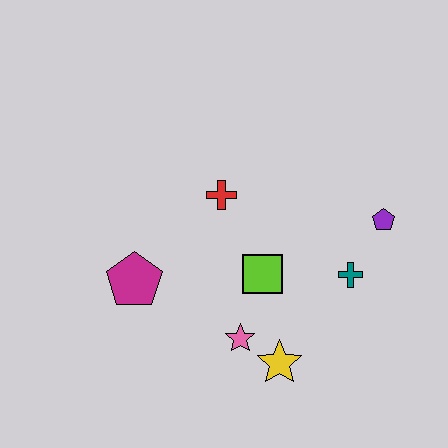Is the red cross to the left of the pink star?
Yes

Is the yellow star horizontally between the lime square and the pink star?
No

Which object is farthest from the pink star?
The purple pentagon is farthest from the pink star.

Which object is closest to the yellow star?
The pink star is closest to the yellow star.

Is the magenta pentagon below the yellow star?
No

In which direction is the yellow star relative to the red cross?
The yellow star is below the red cross.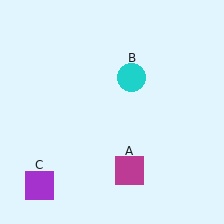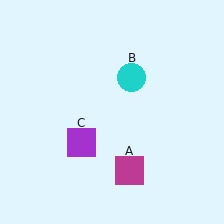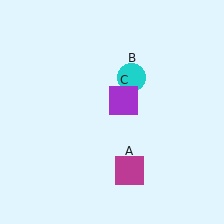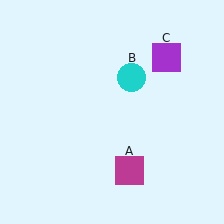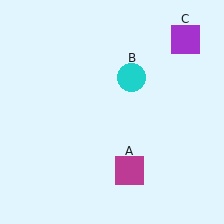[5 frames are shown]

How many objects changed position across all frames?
1 object changed position: purple square (object C).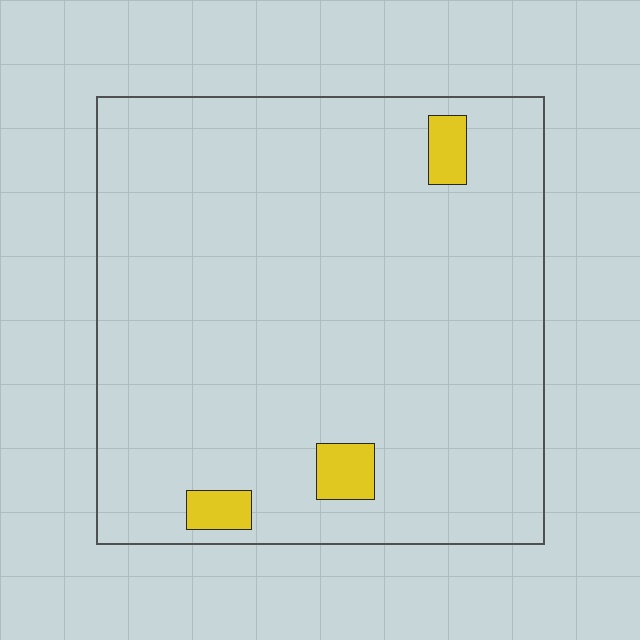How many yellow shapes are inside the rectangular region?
3.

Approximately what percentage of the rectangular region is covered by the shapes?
Approximately 5%.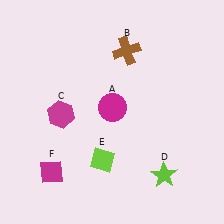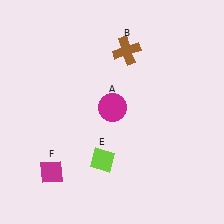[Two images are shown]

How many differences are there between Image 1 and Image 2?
There are 2 differences between the two images.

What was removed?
The lime star (D), the magenta hexagon (C) were removed in Image 2.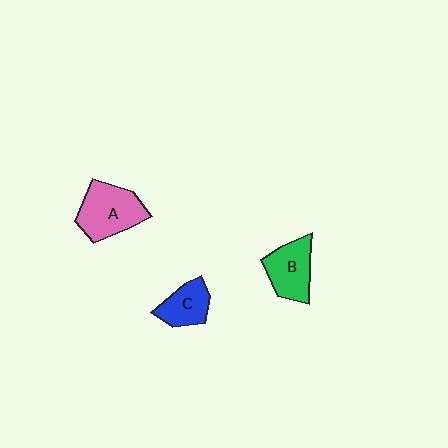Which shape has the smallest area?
Shape C (blue).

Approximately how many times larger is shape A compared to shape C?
Approximately 1.6 times.